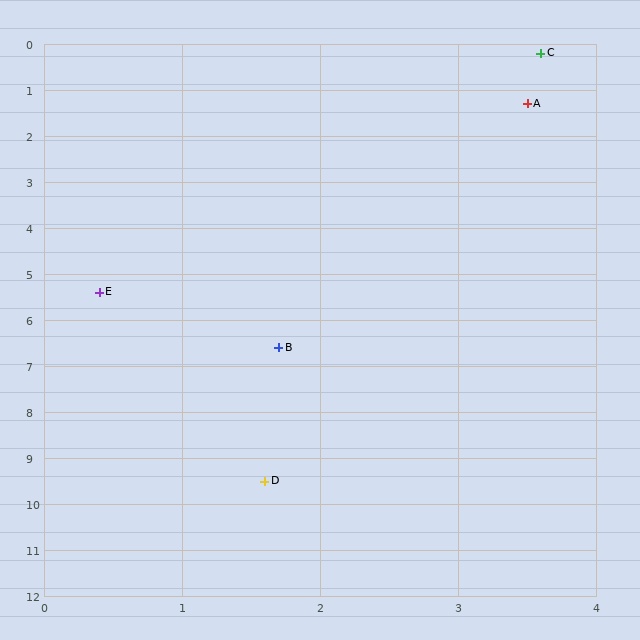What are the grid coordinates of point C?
Point C is at approximately (3.6, 0.2).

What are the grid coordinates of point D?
Point D is at approximately (1.6, 9.5).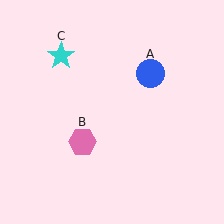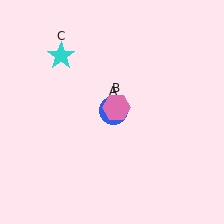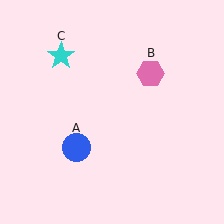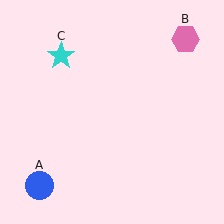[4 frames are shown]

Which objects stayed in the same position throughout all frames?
Cyan star (object C) remained stationary.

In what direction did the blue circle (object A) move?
The blue circle (object A) moved down and to the left.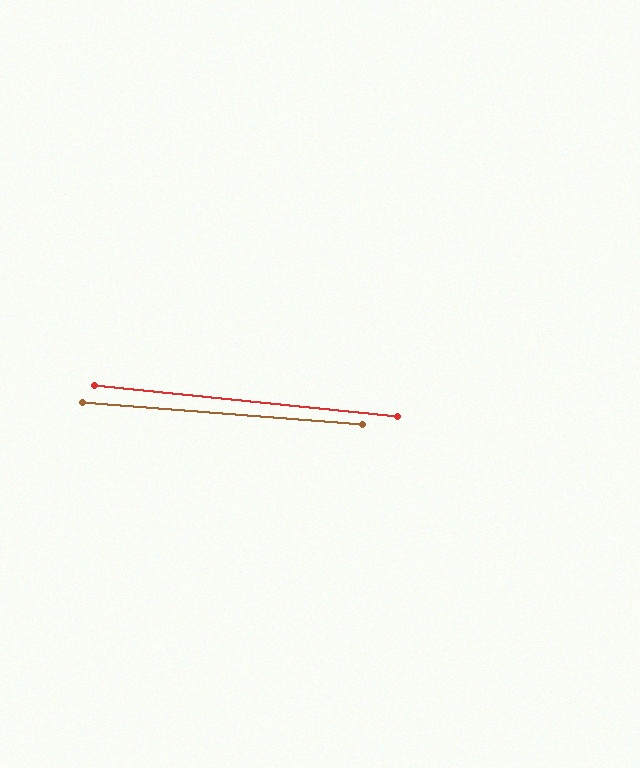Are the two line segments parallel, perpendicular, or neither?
Parallel — their directions differ by only 1.3°.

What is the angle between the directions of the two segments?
Approximately 1 degree.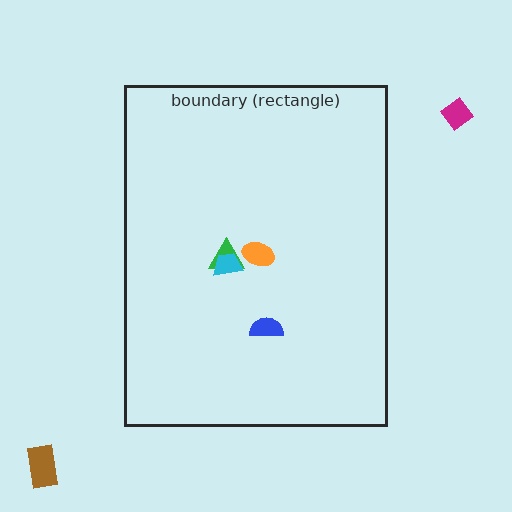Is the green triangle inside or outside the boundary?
Inside.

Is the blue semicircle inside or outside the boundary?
Inside.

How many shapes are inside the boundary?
4 inside, 2 outside.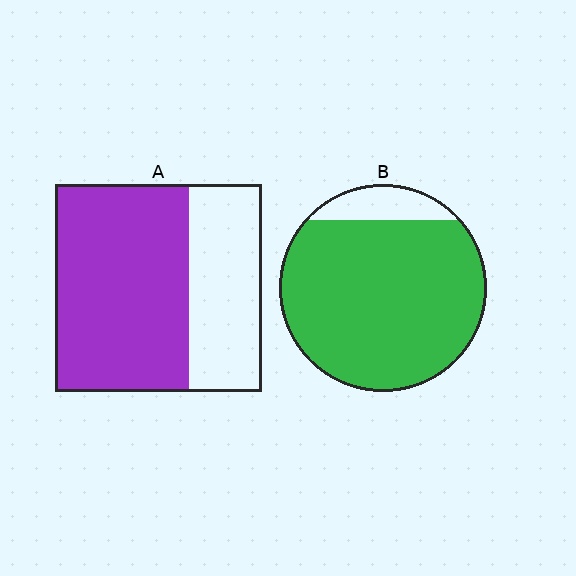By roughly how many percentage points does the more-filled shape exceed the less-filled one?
By roughly 25 percentage points (B over A).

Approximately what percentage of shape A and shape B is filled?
A is approximately 65% and B is approximately 90%.